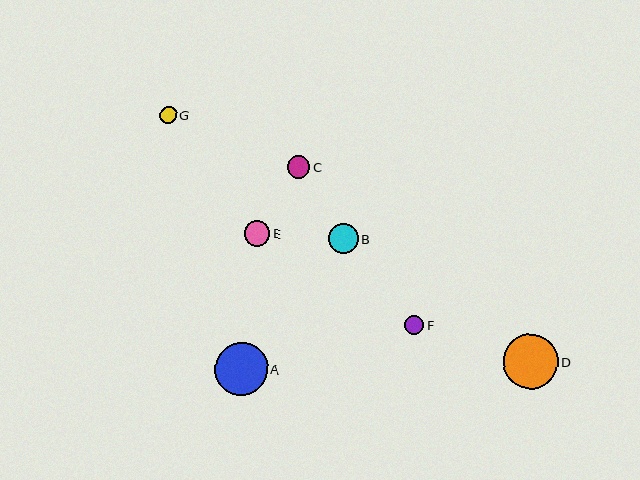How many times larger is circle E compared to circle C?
Circle E is approximately 1.1 times the size of circle C.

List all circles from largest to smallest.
From largest to smallest: D, A, B, E, C, F, G.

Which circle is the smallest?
Circle G is the smallest with a size of approximately 17 pixels.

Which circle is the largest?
Circle D is the largest with a size of approximately 55 pixels.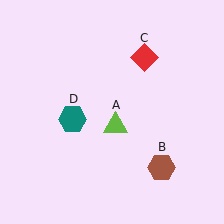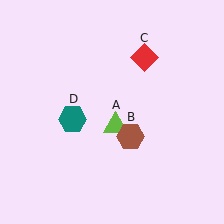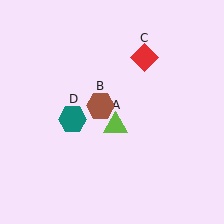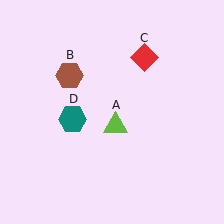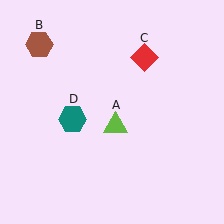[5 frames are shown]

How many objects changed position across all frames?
1 object changed position: brown hexagon (object B).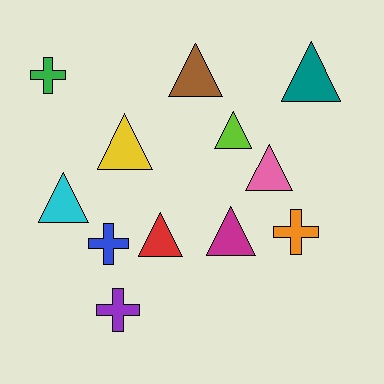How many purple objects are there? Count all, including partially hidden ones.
There is 1 purple object.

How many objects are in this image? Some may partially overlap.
There are 12 objects.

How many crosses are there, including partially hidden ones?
There are 4 crosses.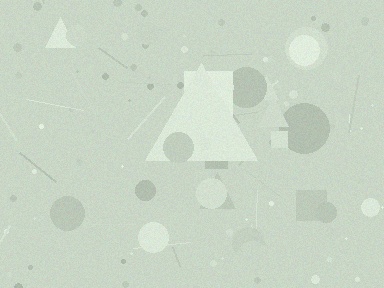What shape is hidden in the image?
A triangle is hidden in the image.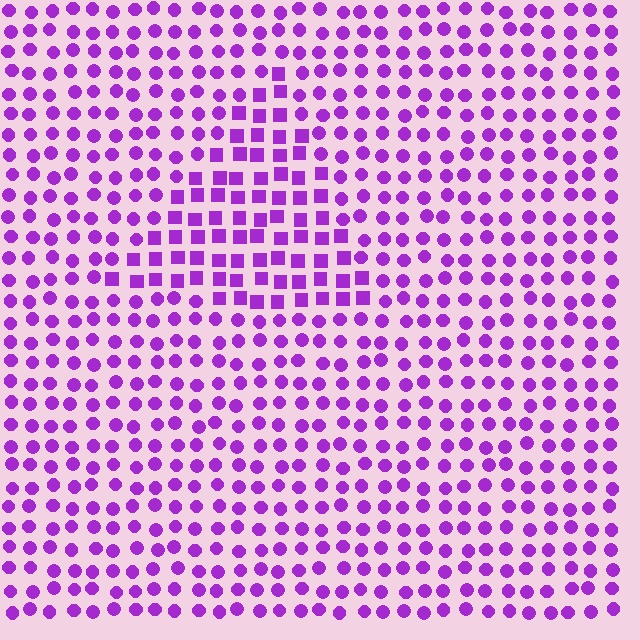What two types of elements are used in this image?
The image uses squares inside the triangle region and circles outside it.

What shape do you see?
I see a triangle.